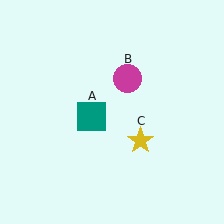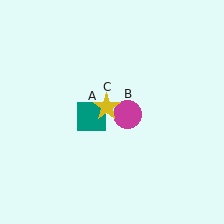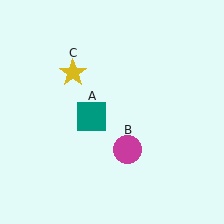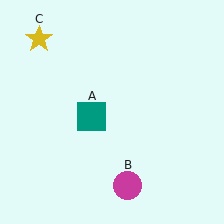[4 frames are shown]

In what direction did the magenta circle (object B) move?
The magenta circle (object B) moved down.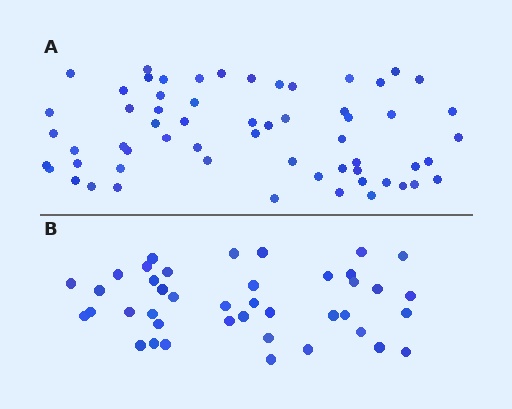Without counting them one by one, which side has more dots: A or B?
Region A (the top region) has more dots.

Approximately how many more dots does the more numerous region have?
Region A has approximately 20 more dots than region B.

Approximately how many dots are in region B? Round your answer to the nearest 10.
About 40 dots. (The exact count is 41, which rounds to 40.)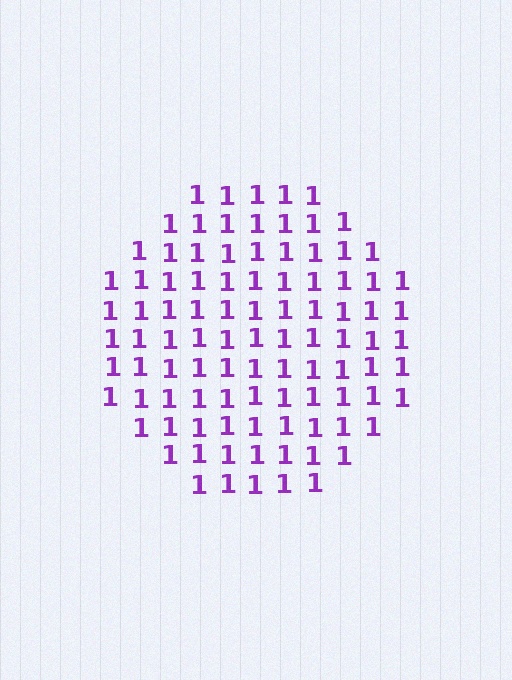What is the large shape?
The large shape is a circle.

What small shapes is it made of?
It is made of small digit 1's.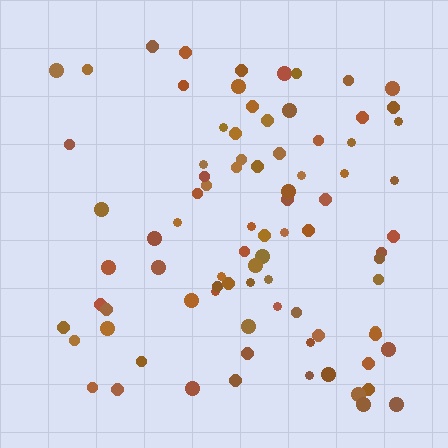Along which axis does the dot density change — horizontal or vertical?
Horizontal.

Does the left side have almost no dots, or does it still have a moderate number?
Still a moderate number, just noticeably fewer than the right.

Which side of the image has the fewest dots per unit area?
The left.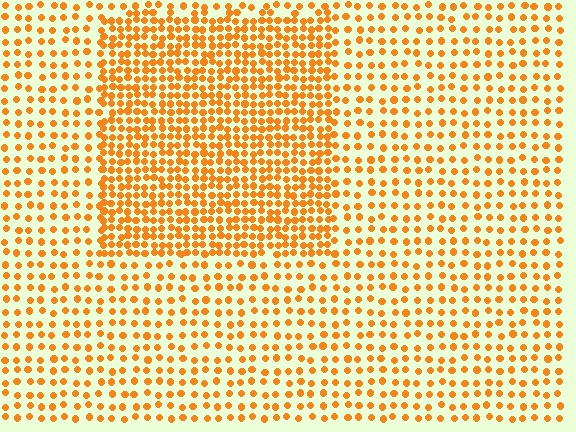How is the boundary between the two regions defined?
The boundary is defined by a change in element density (approximately 2.0x ratio). All elements are the same color, size, and shape.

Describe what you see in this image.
The image contains small orange elements arranged at two different densities. A rectangle-shaped region is visible where the elements are more densely packed than the surrounding area.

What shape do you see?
I see a rectangle.